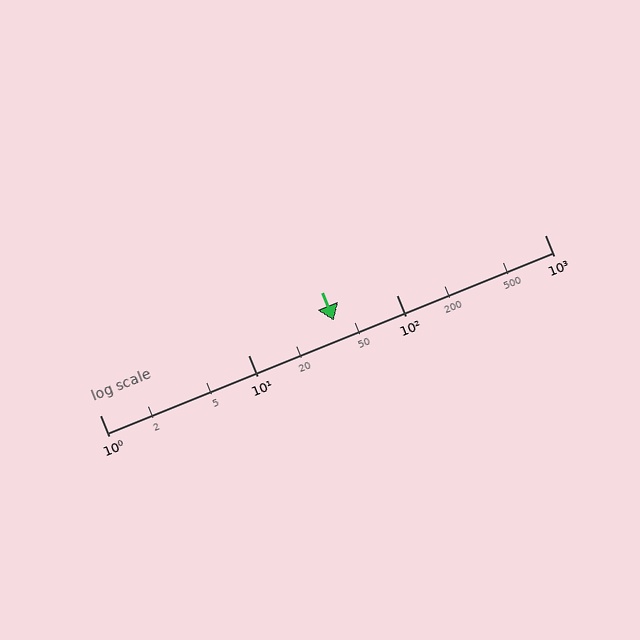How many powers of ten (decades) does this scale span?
The scale spans 3 decades, from 1 to 1000.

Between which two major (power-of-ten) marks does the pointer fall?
The pointer is between 10 and 100.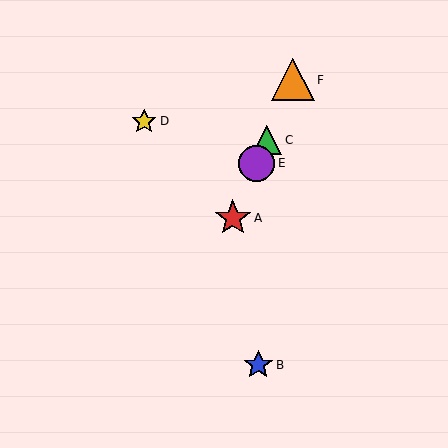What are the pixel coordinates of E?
Object E is at (257, 163).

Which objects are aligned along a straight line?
Objects A, C, E, F are aligned along a straight line.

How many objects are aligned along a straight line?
4 objects (A, C, E, F) are aligned along a straight line.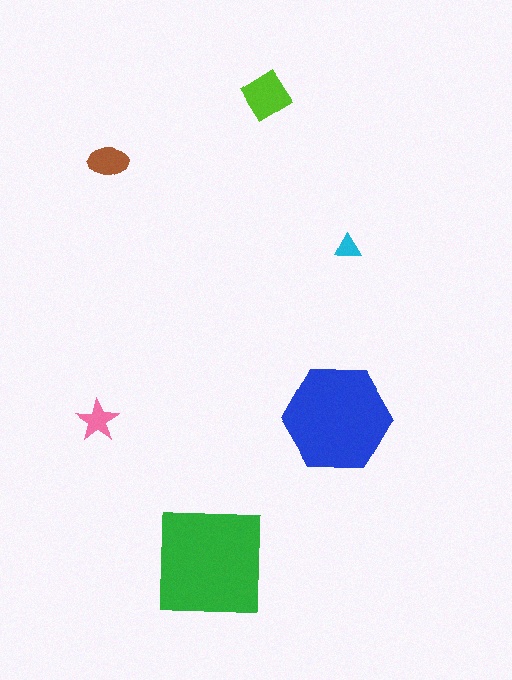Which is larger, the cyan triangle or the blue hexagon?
The blue hexagon.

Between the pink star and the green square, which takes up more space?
The green square.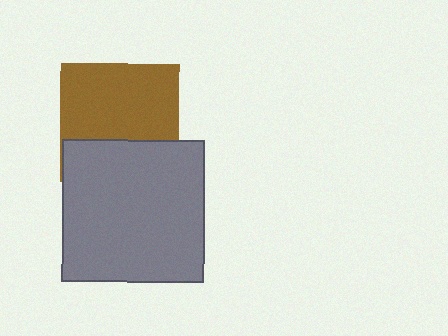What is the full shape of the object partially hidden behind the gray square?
The partially hidden object is a brown square.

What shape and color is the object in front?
The object in front is a gray square.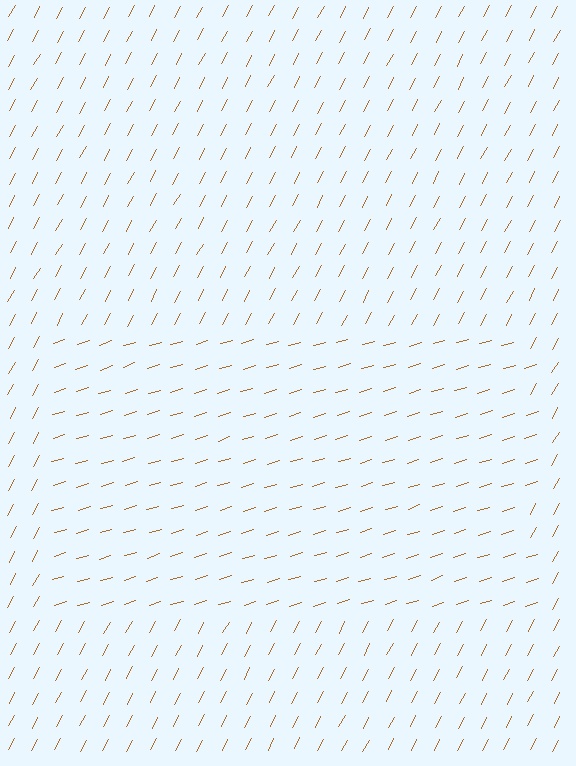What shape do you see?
I see a rectangle.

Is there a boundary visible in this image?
Yes, there is a texture boundary formed by a change in line orientation.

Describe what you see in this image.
The image is filled with small brown line segments. A rectangle region in the image has lines oriented differently from the surrounding lines, creating a visible texture boundary.